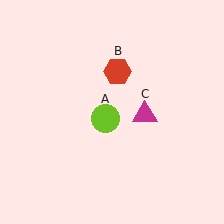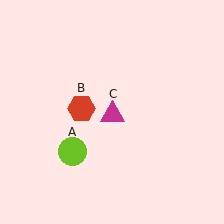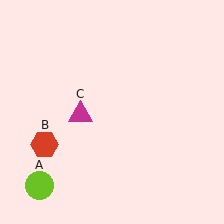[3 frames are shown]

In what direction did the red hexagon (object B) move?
The red hexagon (object B) moved down and to the left.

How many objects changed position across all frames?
3 objects changed position: lime circle (object A), red hexagon (object B), magenta triangle (object C).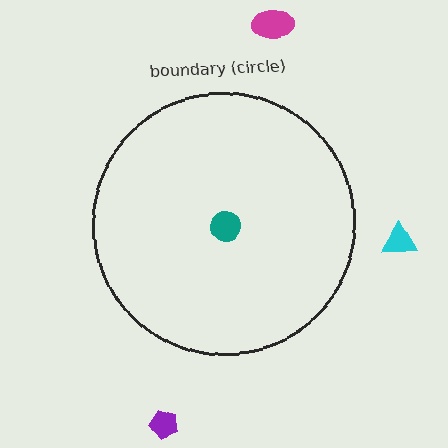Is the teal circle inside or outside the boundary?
Inside.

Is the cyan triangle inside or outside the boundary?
Outside.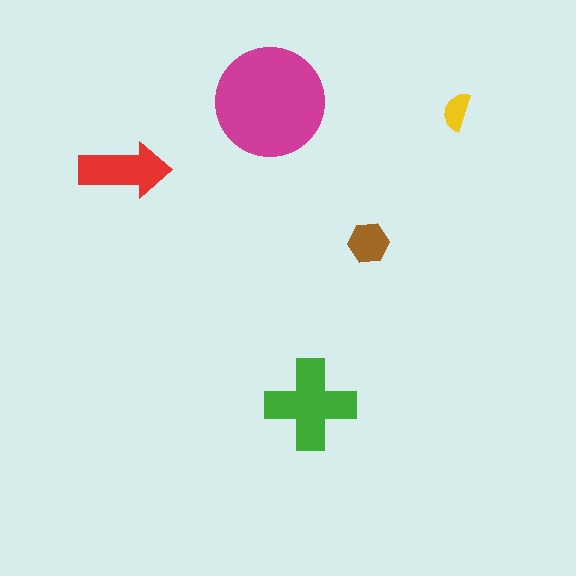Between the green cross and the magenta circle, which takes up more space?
The magenta circle.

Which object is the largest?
The magenta circle.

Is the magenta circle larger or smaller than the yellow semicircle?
Larger.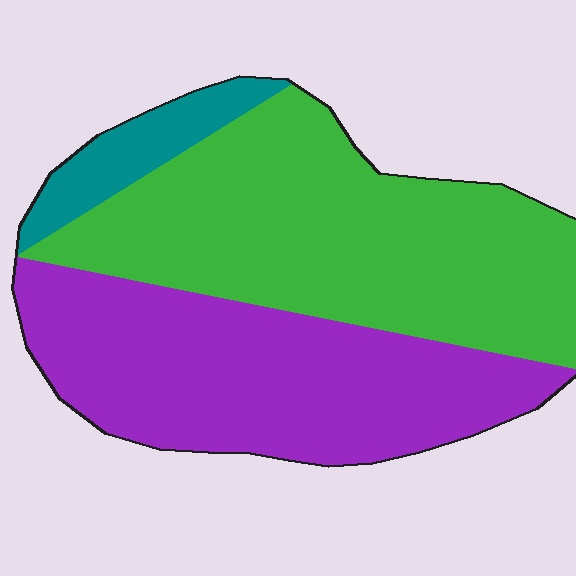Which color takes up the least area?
Teal, at roughly 10%.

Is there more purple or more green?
Green.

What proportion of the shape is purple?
Purple takes up between a quarter and a half of the shape.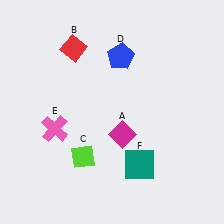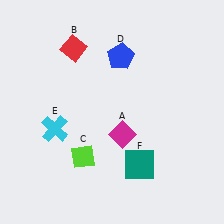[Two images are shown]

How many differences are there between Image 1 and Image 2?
There is 1 difference between the two images.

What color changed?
The cross (E) changed from pink in Image 1 to cyan in Image 2.